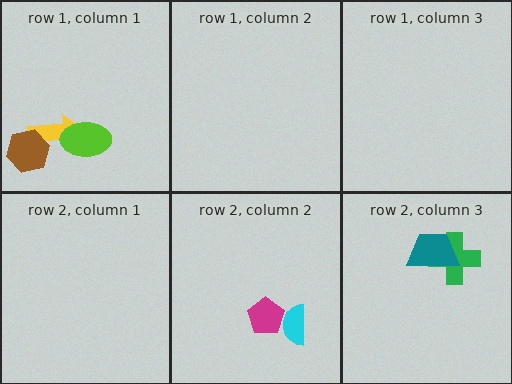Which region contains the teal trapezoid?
The row 2, column 3 region.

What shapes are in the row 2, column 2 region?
The magenta pentagon, the cyan semicircle.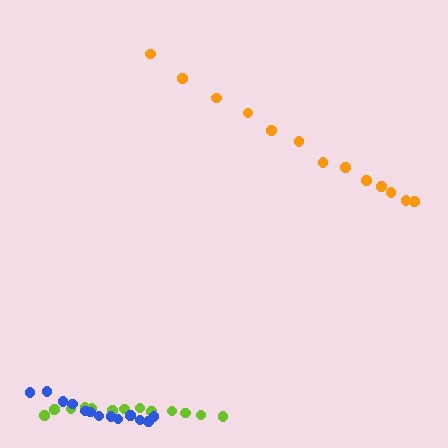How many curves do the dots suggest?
There are 3 distinct paths.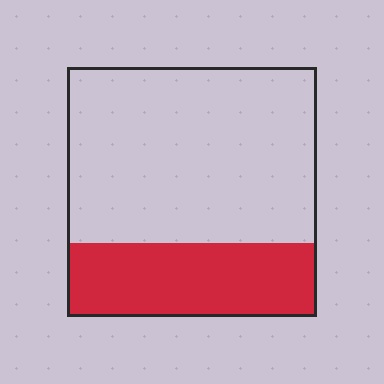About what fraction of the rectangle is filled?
About one third (1/3).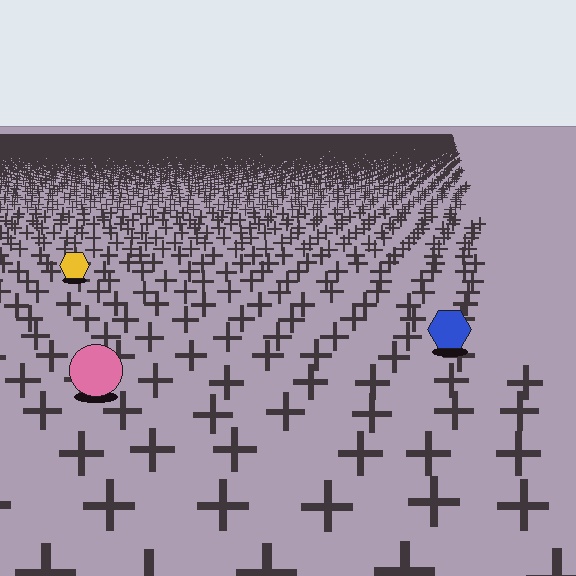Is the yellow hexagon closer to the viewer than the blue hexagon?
No. The blue hexagon is closer — you can tell from the texture gradient: the ground texture is coarser near it.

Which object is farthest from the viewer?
The yellow hexagon is farthest from the viewer. It appears smaller and the ground texture around it is denser.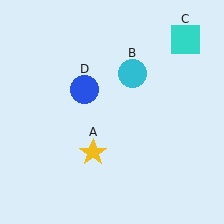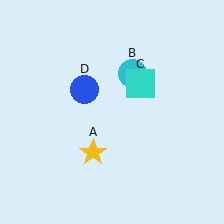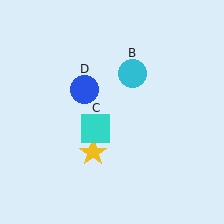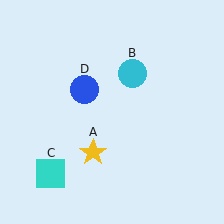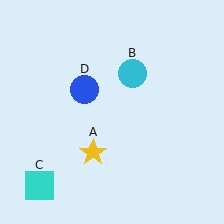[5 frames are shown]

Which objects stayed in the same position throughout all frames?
Yellow star (object A) and cyan circle (object B) and blue circle (object D) remained stationary.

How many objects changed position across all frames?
1 object changed position: cyan square (object C).